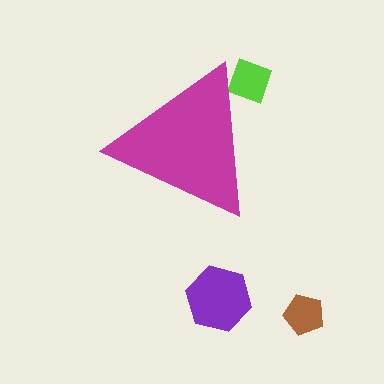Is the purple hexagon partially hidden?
No, the purple hexagon is fully visible.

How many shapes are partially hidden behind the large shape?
1 shape is partially hidden.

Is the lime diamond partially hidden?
Yes, the lime diamond is partially hidden behind the magenta triangle.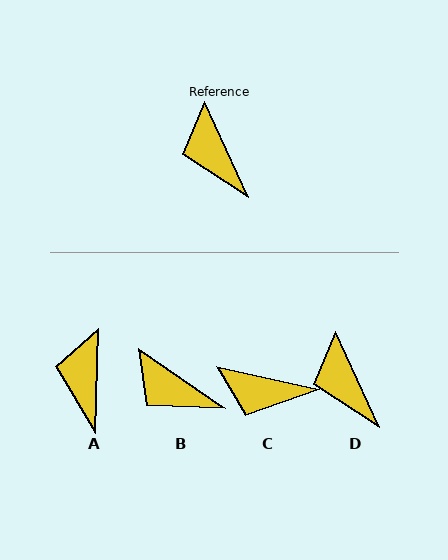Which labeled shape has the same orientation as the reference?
D.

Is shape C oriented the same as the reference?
No, it is off by about 52 degrees.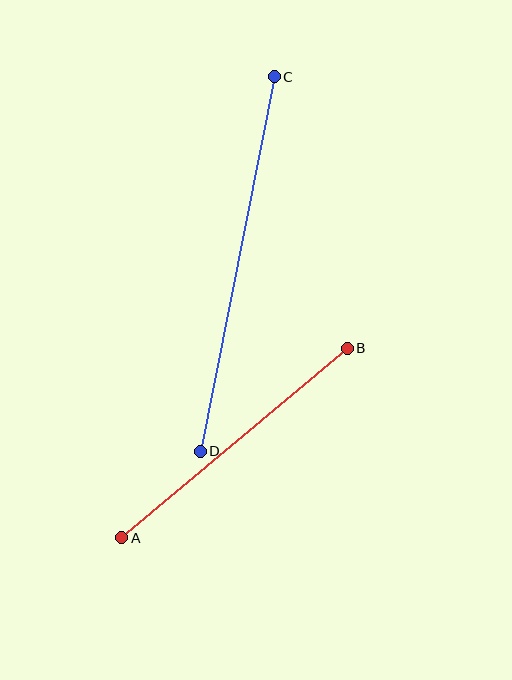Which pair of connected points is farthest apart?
Points C and D are farthest apart.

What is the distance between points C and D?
The distance is approximately 382 pixels.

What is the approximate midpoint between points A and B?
The midpoint is at approximately (234, 443) pixels.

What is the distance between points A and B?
The distance is approximately 295 pixels.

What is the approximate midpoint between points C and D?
The midpoint is at approximately (237, 264) pixels.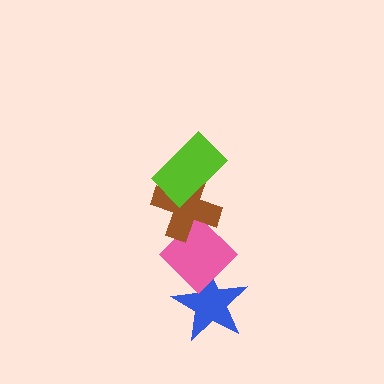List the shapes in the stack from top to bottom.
From top to bottom: the lime rectangle, the brown cross, the pink diamond, the blue star.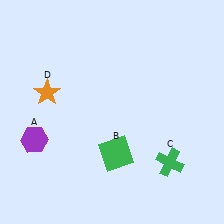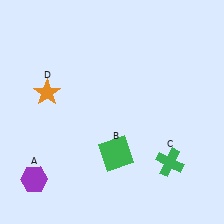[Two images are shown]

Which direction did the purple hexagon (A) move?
The purple hexagon (A) moved down.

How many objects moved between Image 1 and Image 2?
1 object moved between the two images.